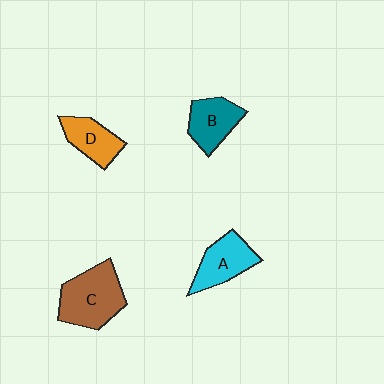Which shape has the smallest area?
Shape D (orange).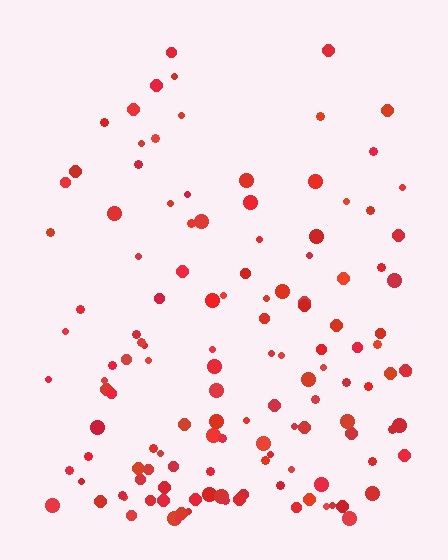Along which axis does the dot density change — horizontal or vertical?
Vertical.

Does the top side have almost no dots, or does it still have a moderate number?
Still a moderate number, just noticeably fewer than the bottom.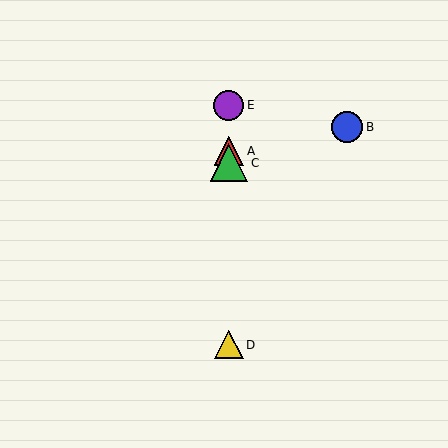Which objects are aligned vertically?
Objects A, C, D, E are aligned vertically.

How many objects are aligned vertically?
4 objects (A, C, D, E) are aligned vertically.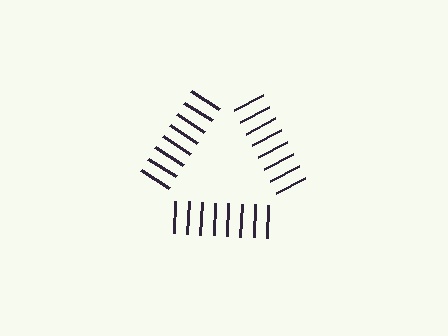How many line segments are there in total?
24 — 8 along each of the 3 edges.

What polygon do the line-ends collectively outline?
An illusory triangle — the line segments terminate on its edges but no continuous stroke is drawn.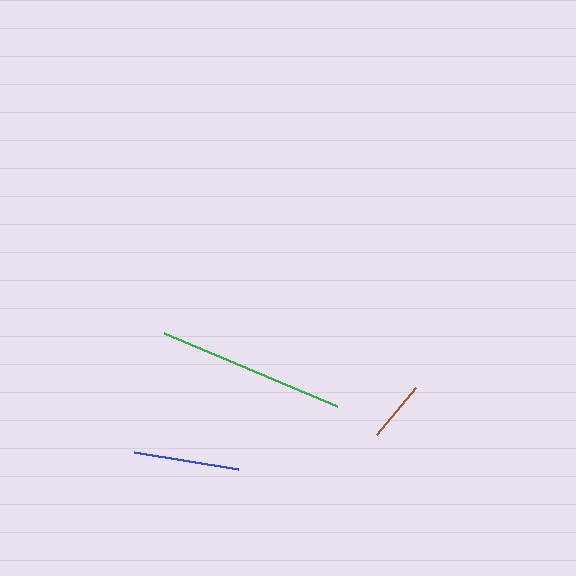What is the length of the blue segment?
The blue segment is approximately 105 pixels long.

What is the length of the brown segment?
The brown segment is approximately 61 pixels long.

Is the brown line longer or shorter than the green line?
The green line is longer than the brown line.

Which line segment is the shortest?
The brown line is the shortest at approximately 61 pixels.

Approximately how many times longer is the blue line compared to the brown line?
The blue line is approximately 1.7 times the length of the brown line.